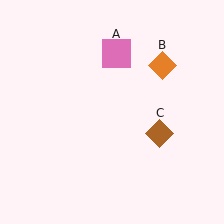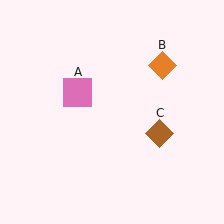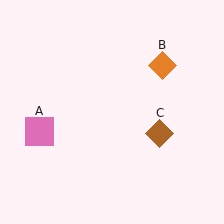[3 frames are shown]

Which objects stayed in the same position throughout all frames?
Orange diamond (object B) and brown diamond (object C) remained stationary.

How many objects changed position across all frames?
1 object changed position: pink square (object A).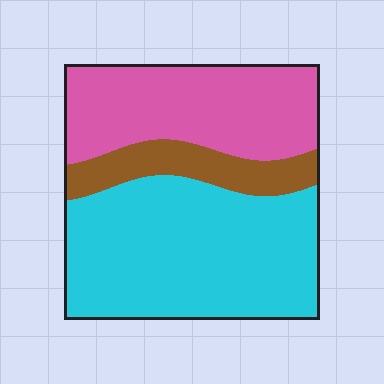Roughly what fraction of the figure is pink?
Pink takes up about one third (1/3) of the figure.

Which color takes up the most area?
Cyan, at roughly 50%.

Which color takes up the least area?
Brown, at roughly 15%.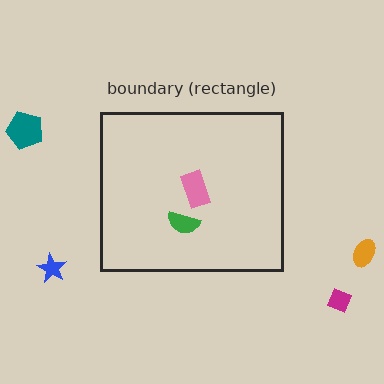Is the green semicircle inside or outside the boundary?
Inside.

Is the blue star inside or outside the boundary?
Outside.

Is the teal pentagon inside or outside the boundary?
Outside.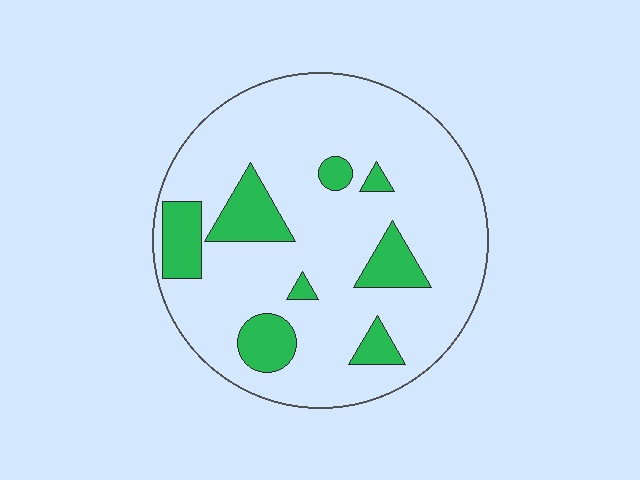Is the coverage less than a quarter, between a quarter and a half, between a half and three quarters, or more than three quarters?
Less than a quarter.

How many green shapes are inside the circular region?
8.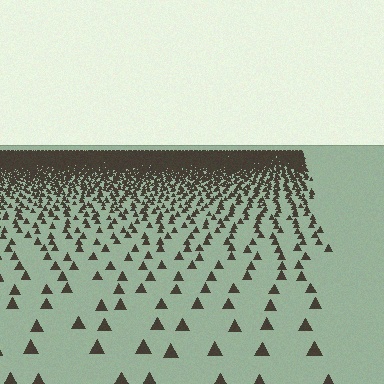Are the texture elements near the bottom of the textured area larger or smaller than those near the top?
Larger. Near the bottom, elements are closer to the viewer and appear at a bigger on-screen size.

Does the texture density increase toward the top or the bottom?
Density increases toward the top.